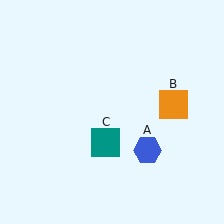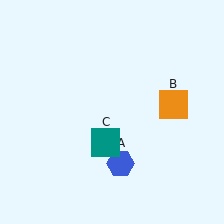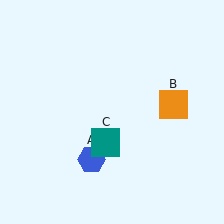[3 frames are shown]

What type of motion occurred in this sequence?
The blue hexagon (object A) rotated clockwise around the center of the scene.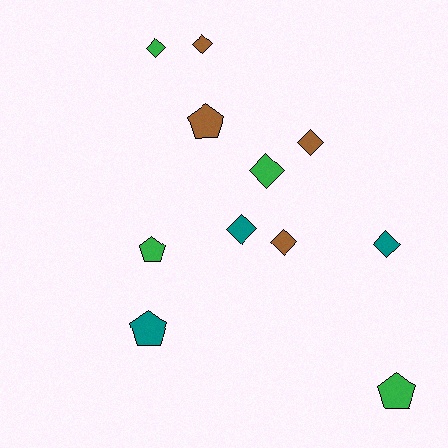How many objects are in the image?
There are 11 objects.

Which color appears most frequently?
Brown, with 4 objects.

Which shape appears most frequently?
Diamond, with 7 objects.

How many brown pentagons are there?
There is 1 brown pentagon.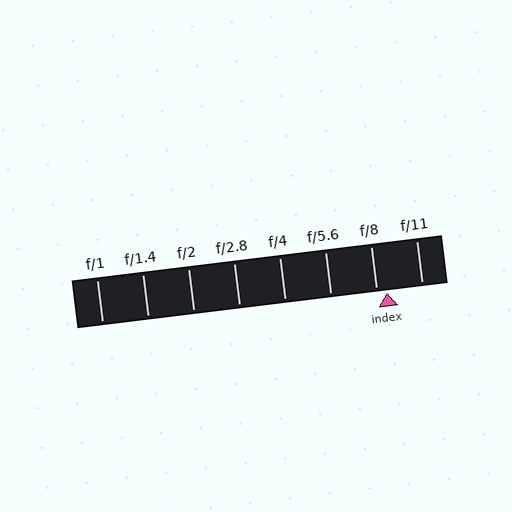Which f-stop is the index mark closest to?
The index mark is closest to f/8.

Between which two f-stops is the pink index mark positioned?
The index mark is between f/8 and f/11.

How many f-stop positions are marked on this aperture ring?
There are 8 f-stop positions marked.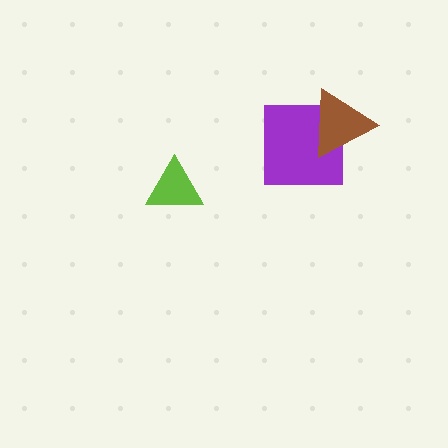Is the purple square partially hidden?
Yes, it is partially covered by another shape.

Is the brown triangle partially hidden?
No, no other shape covers it.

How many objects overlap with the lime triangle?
0 objects overlap with the lime triangle.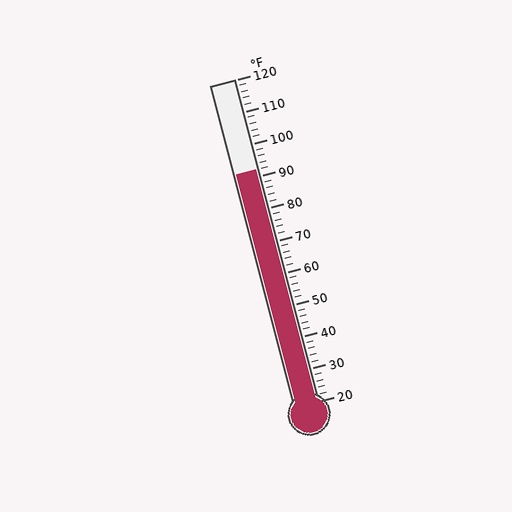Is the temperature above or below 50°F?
The temperature is above 50°F.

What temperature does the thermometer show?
The thermometer shows approximately 92°F.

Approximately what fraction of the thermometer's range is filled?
The thermometer is filled to approximately 70% of its range.